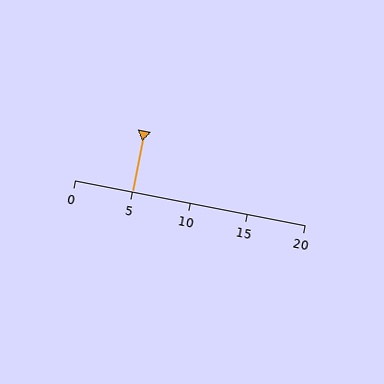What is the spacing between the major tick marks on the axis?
The major ticks are spaced 5 apart.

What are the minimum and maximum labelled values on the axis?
The axis runs from 0 to 20.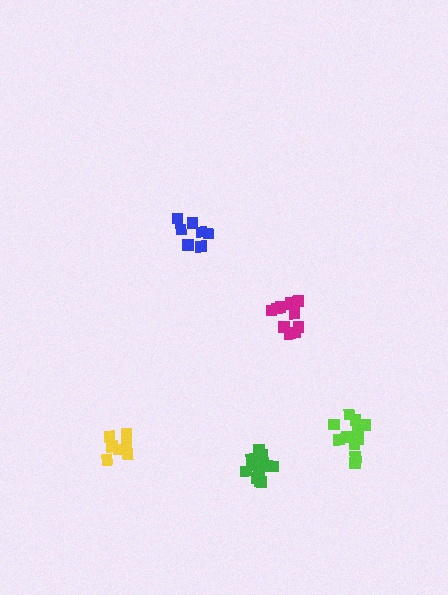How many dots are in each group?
Group 1: 12 dots, Group 2: 7 dots, Group 3: 7 dots, Group 4: 13 dots, Group 5: 13 dots (52 total).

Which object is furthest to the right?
The lime cluster is rightmost.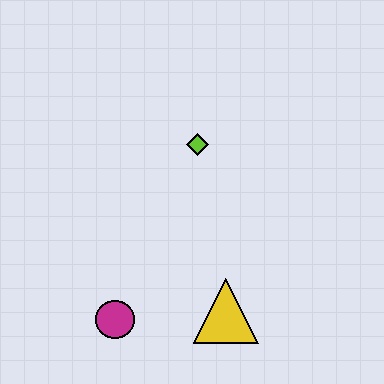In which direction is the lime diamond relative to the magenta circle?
The lime diamond is above the magenta circle.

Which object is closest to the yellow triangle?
The magenta circle is closest to the yellow triangle.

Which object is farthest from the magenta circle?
The lime diamond is farthest from the magenta circle.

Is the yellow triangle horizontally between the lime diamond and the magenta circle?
No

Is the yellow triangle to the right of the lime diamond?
Yes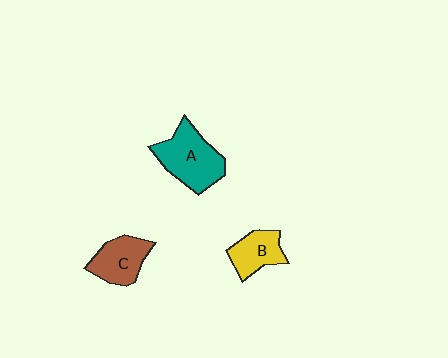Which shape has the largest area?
Shape A (teal).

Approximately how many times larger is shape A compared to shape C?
Approximately 1.4 times.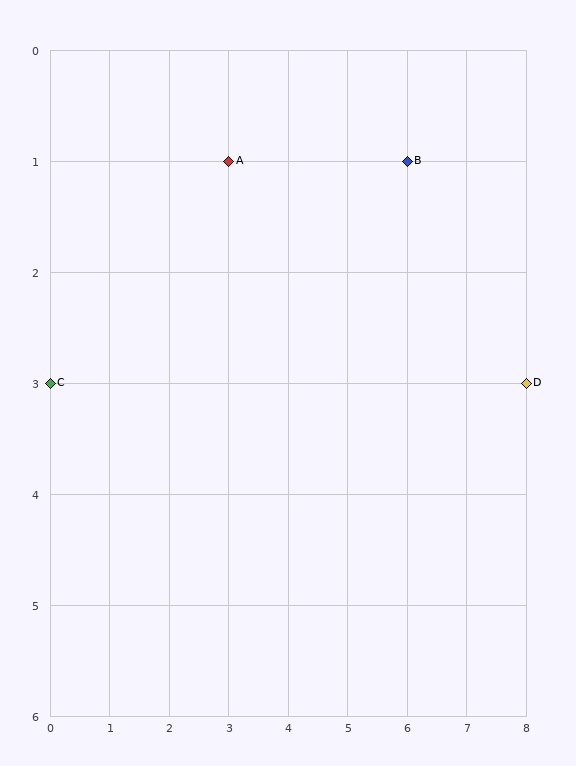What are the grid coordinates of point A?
Point A is at grid coordinates (3, 1).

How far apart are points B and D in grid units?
Points B and D are 2 columns and 2 rows apart (about 2.8 grid units diagonally).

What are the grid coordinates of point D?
Point D is at grid coordinates (8, 3).